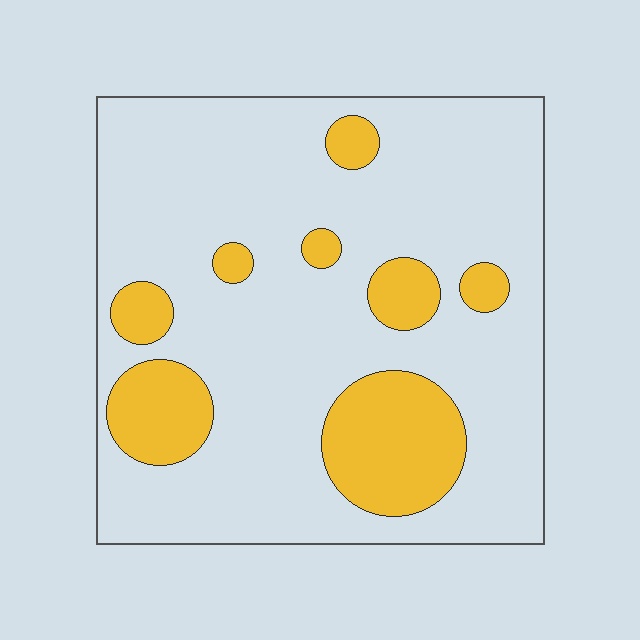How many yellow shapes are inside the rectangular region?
8.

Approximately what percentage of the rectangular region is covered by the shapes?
Approximately 20%.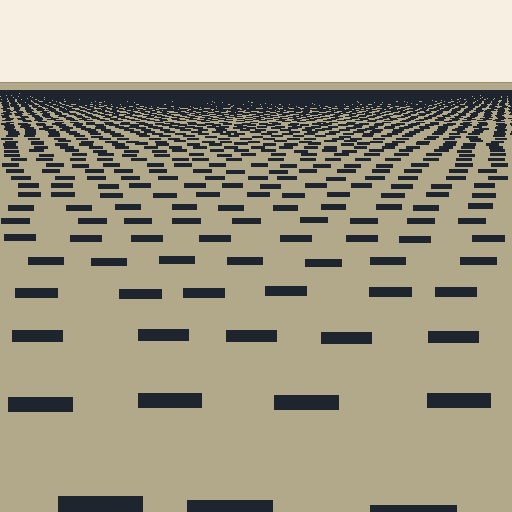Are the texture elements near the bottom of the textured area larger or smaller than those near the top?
Larger. Near the bottom, elements are closer to the viewer and appear at a bigger on-screen size.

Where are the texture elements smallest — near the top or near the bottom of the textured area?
Near the top.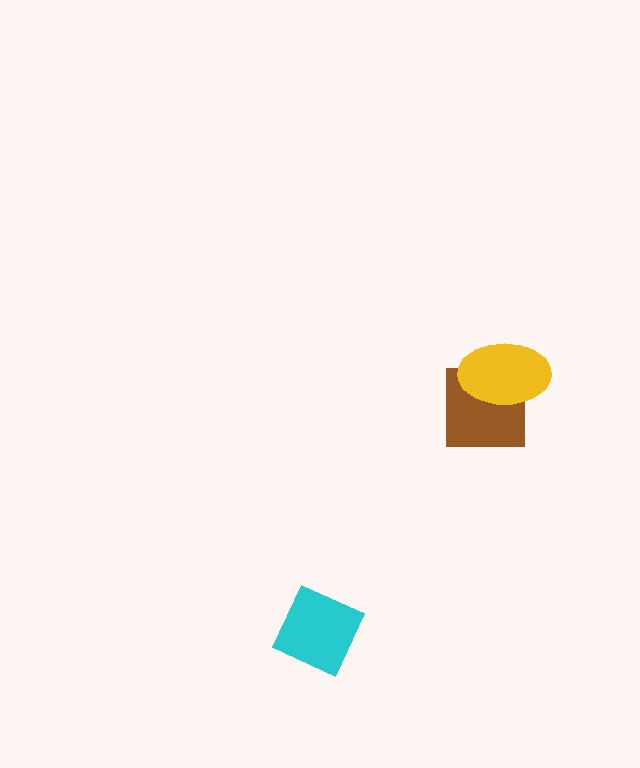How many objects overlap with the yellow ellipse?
1 object overlaps with the yellow ellipse.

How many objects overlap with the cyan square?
0 objects overlap with the cyan square.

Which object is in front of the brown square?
The yellow ellipse is in front of the brown square.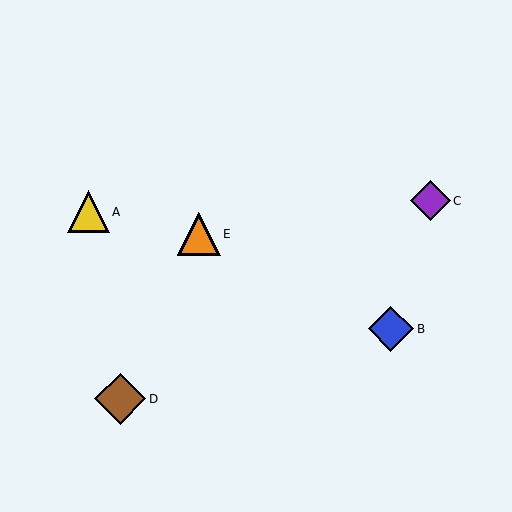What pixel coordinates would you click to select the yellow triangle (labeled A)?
Click at (88, 212) to select the yellow triangle A.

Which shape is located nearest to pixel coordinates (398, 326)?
The blue diamond (labeled B) at (391, 329) is nearest to that location.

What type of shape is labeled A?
Shape A is a yellow triangle.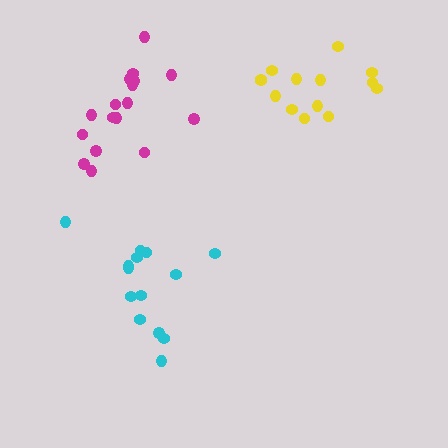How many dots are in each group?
Group 1: 17 dots, Group 2: 14 dots, Group 3: 14 dots (45 total).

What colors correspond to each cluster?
The clusters are colored: magenta, yellow, cyan.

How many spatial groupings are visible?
There are 3 spatial groupings.